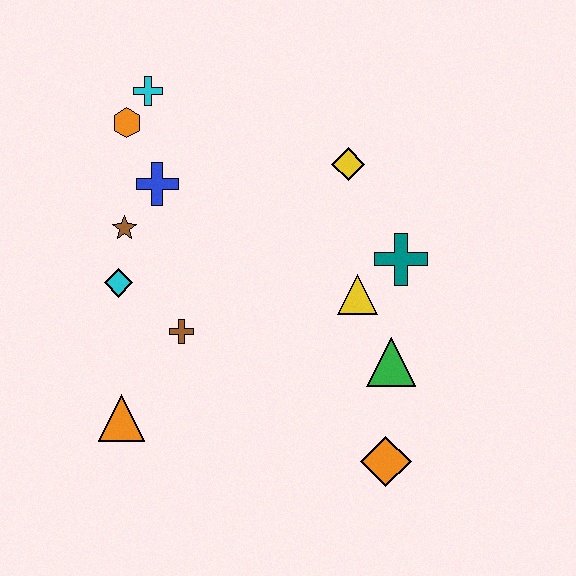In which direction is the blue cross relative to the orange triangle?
The blue cross is above the orange triangle.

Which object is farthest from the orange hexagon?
The orange diamond is farthest from the orange hexagon.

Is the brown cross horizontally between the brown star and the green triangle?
Yes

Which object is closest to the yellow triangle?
The teal cross is closest to the yellow triangle.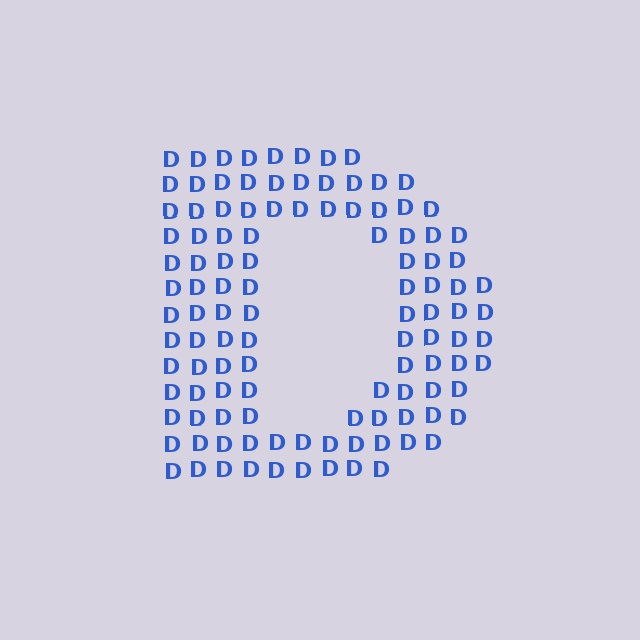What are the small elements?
The small elements are letter D's.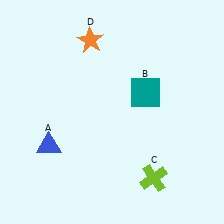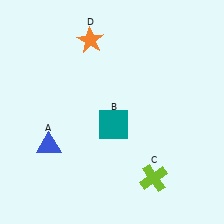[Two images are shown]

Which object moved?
The teal square (B) moved down.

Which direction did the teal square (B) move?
The teal square (B) moved down.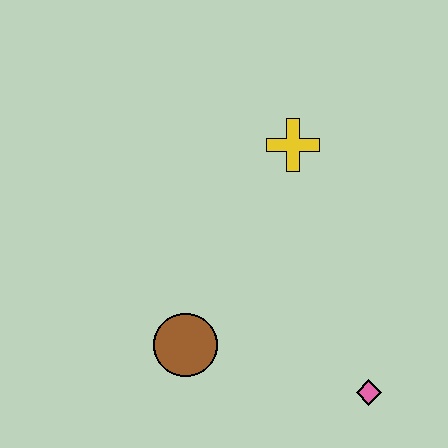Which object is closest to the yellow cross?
The brown circle is closest to the yellow cross.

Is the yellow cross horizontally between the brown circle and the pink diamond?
Yes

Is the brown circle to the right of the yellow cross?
No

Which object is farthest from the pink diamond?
The yellow cross is farthest from the pink diamond.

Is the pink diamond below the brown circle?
Yes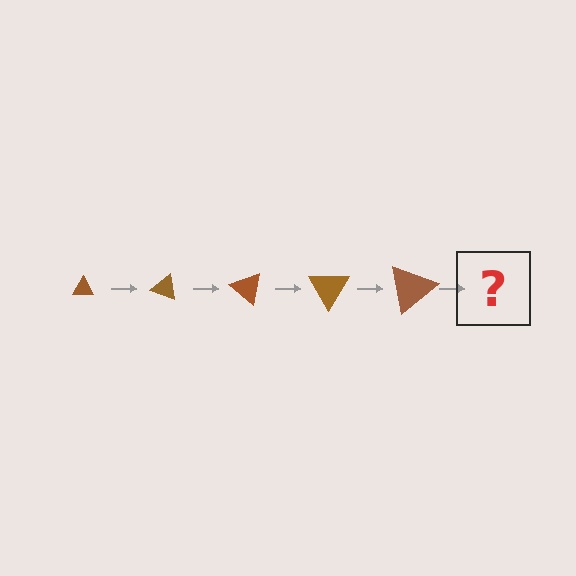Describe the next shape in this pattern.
It should be a triangle, larger than the previous one and rotated 100 degrees from the start.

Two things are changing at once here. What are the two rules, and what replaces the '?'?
The two rules are that the triangle grows larger each step and it rotates 20 degrees each step. The '?' should be a triangle, larger than the previous one and rotated 100 degrees from the start.